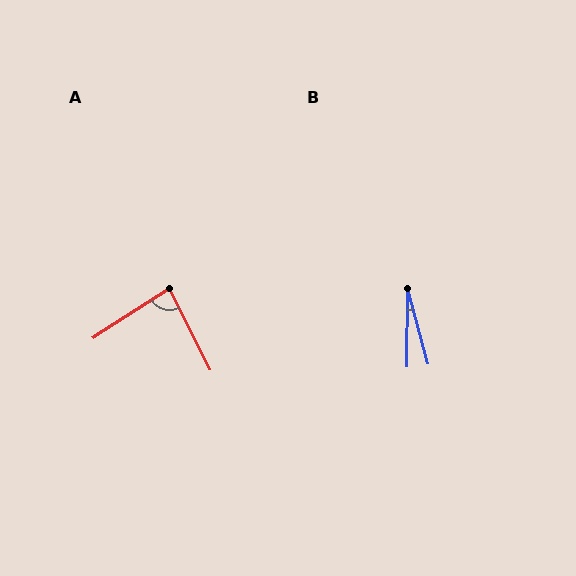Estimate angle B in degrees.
Approximately 16 degrees.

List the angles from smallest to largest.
B (16°), A (83°).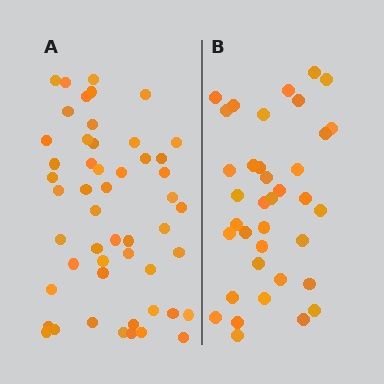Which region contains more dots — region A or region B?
Region A (the left region) has more dots.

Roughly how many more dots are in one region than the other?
Region A has approximately 15 more dots than region B.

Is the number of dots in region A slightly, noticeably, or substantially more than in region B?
Region A has noticeably more, but not dramatically so. The ratio is roughly 1.4 to 1.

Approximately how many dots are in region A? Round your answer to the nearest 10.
About 50 dots. (The exact count is 51, which rounds to 50.)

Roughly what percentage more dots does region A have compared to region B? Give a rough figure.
About 40% more.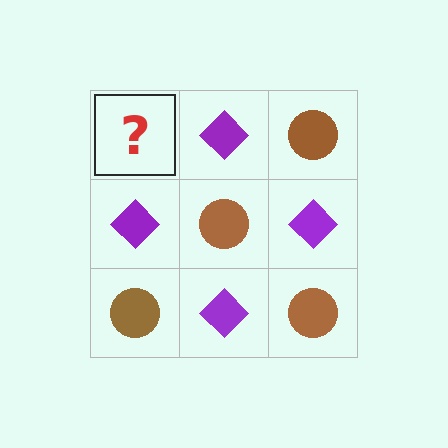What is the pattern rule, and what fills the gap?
The rule is that it alternates brown circle and purple diamond in a checkerboard pattern. The gap should be filled with a brown circle.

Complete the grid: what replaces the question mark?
The question mark should be replaced with a brown circle.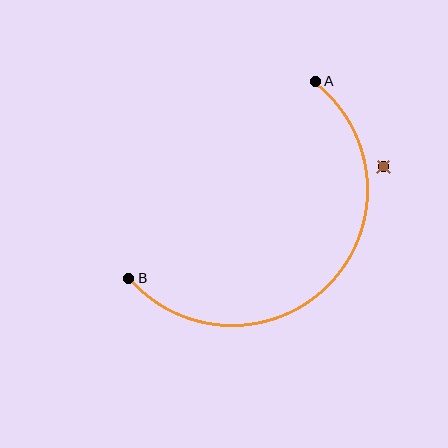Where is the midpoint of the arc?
The arc midpoint is the point on the curve farthest from the straight line joining A and B. It sits below and to the right of that line.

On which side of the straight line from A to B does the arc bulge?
The arc bulges below and to the right of the straight line connecting A and B.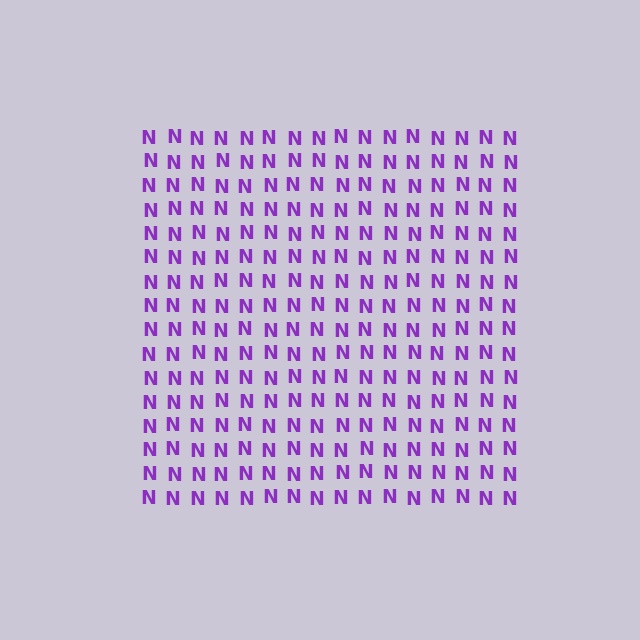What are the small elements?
The small elements are letter N's.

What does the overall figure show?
The overall figure shows a square.